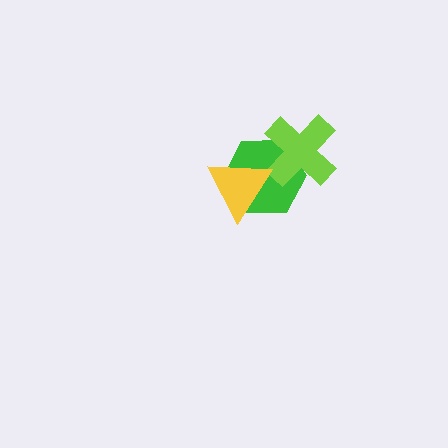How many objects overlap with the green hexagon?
2 objects overlap with the green hexagon.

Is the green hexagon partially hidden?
Yes, it is partially covered by another shape.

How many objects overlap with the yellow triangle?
1 object overlaps with the yellow triangle.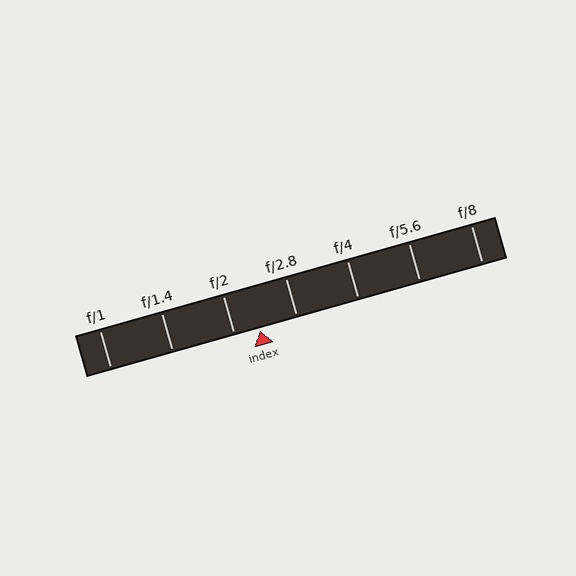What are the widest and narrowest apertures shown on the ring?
The widest aperture shown is f/1 and the narrowest is f/8.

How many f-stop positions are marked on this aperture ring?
There are 7 f-stop positions marked.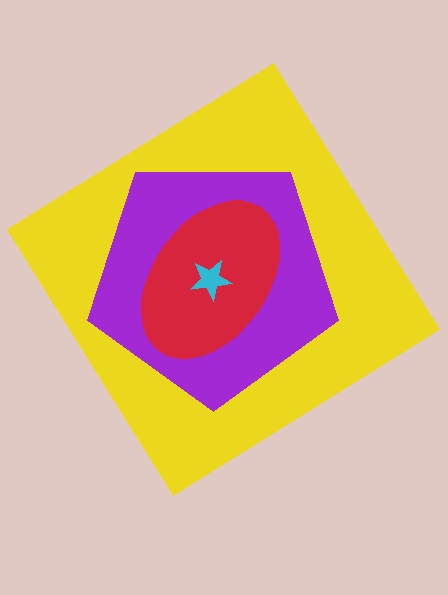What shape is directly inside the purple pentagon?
The red ellipse.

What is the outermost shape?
The yellow diamond.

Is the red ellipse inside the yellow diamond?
Yes.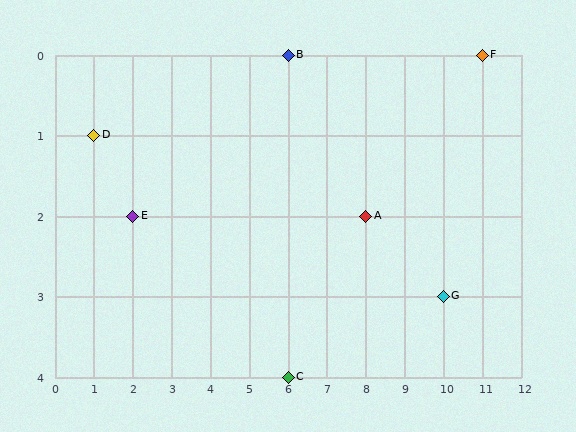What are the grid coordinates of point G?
Point G is at grid coordinates (10, 3).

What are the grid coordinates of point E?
Point E is at grid coordinates (2, 2).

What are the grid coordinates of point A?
Point A is at grid coordinates (8, 2).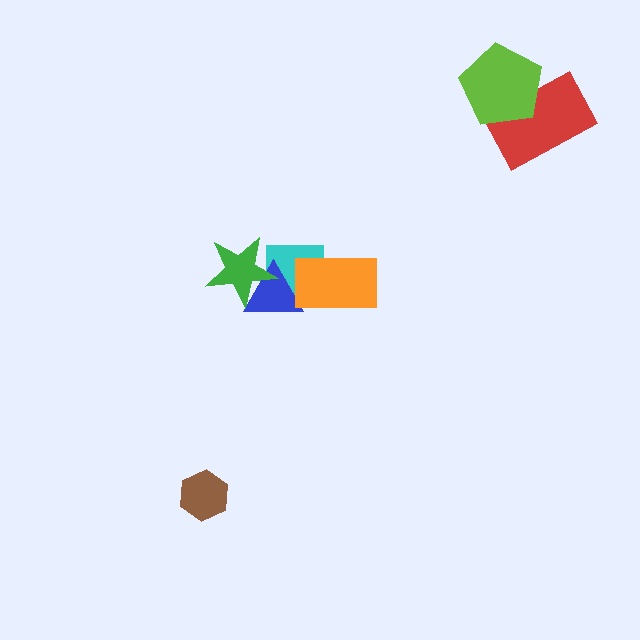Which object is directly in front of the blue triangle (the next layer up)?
The orange rectangle is directly in front of the blue triangle.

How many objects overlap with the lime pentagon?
1 object overlaps with the lime pentagon.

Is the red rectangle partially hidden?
Yes, it is partially covered by another shape.